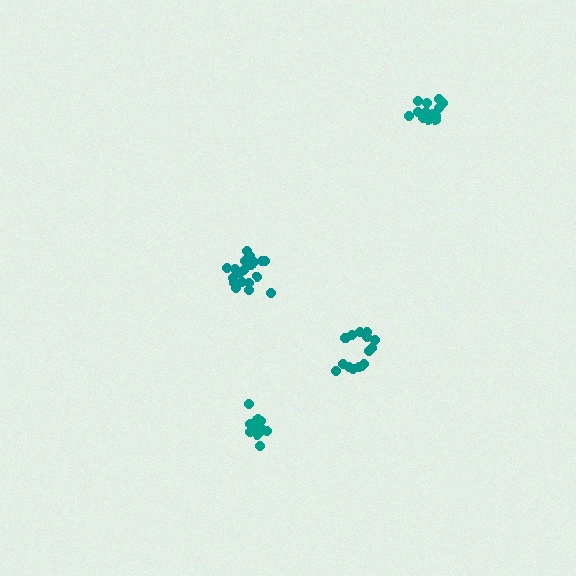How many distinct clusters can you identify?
There are 4 distinct clusters.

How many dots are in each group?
Group 1: 14 dots, Group 2: 19 dots, Group 3: 13 dots, Group 4: 16 dots (62 total).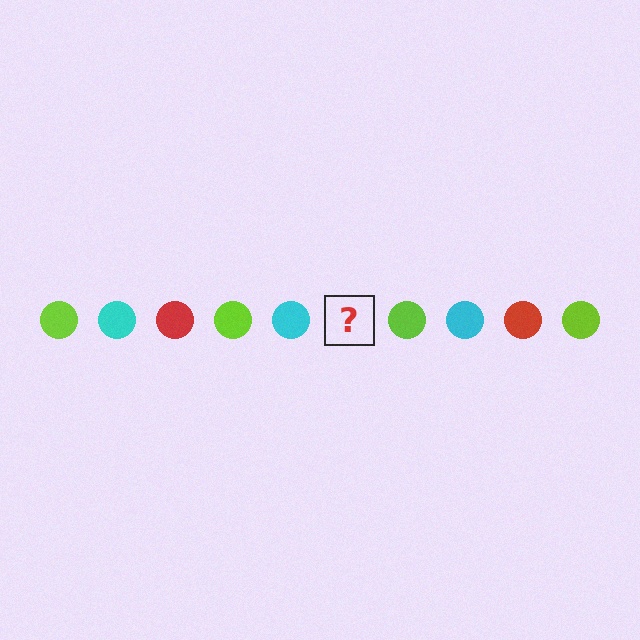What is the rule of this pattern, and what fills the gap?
The rule is that the pattern cycles through lime, cyan, red circles. The gap should be filled with a red circle.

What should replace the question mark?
The question mark should be replaced with a red circle.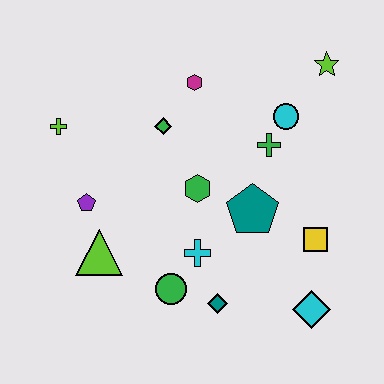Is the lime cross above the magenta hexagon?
No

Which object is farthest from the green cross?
The lime cross is farthest from the green cross.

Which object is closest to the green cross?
The cyan circle is closest to the green cross.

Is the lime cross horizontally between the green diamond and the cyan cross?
No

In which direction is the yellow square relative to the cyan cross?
The yellow square is to the right of the cyan cross.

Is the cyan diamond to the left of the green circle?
No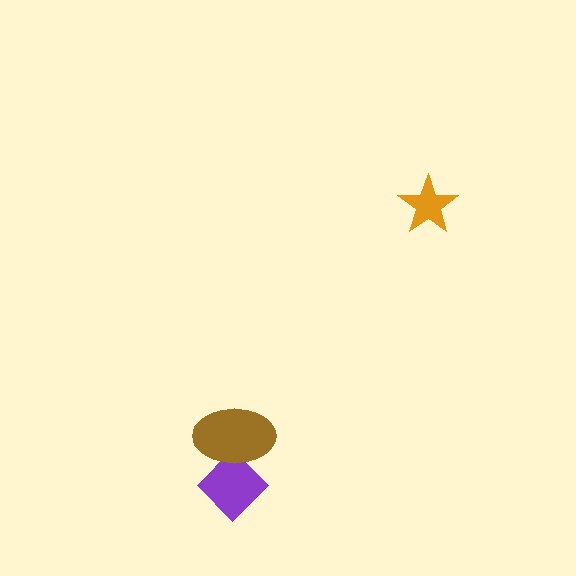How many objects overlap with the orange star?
0 objects overlap with the orange star.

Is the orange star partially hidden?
No, no other shape covers it.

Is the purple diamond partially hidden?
Yes, it is partially covered by another shape.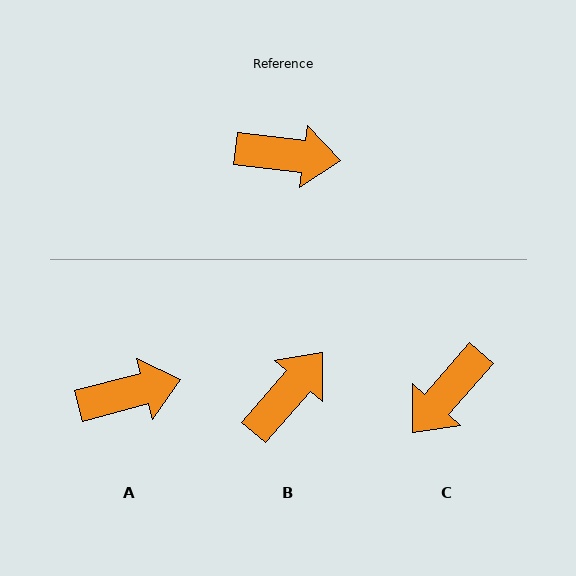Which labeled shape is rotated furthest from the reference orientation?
C, about 124 degrees away.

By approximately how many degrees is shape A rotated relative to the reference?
Approximately 22 degrees counter-clockwise.